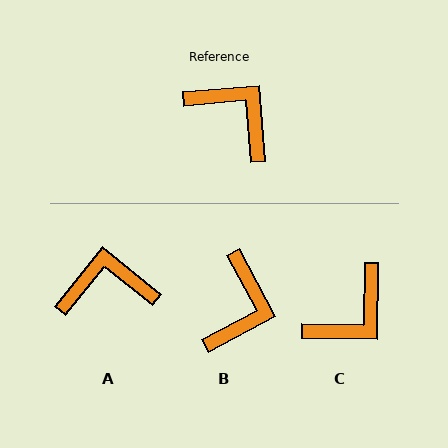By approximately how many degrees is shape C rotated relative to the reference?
Approximately 95 degrees clockwise.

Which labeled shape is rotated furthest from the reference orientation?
C, about 95 degrees away.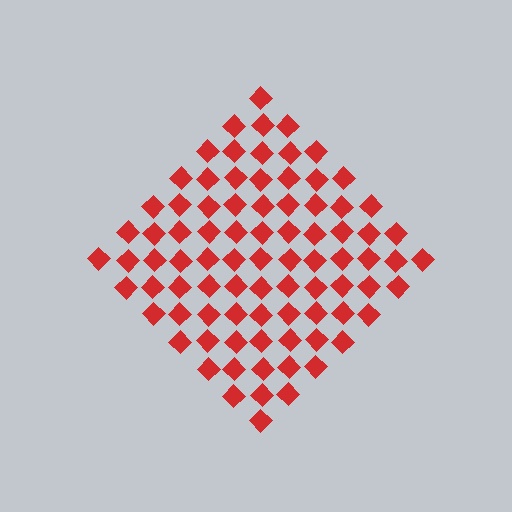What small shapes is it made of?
It is made of small diamonds.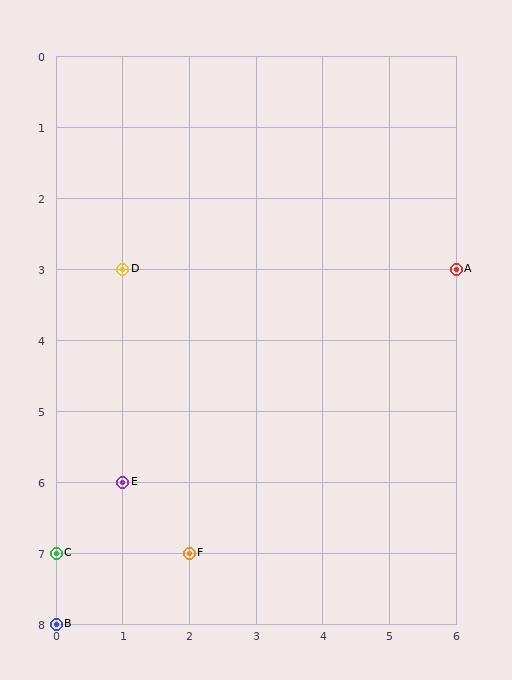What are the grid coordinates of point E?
Point E is at grid coordinates (1, 6).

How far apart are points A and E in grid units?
Points A and E are 5 columns and 3 rows apart (about 5.8 grid units diagonally).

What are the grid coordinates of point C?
Point C is at grid coordinates (0, 7).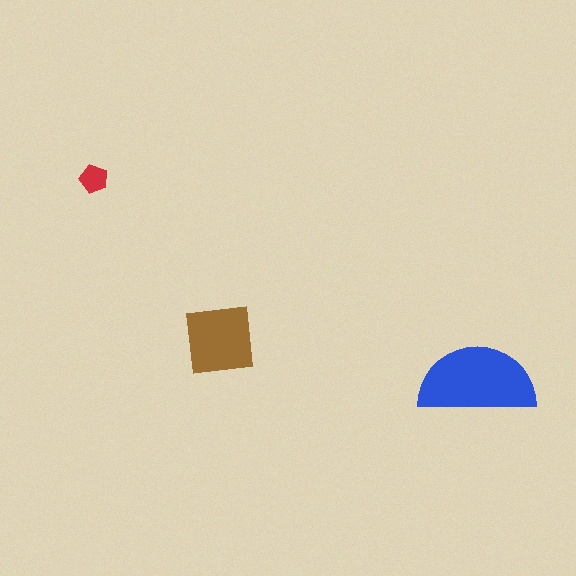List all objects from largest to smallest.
The blue semicircle, the brown square, the red pentagon.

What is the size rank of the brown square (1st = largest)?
2nd.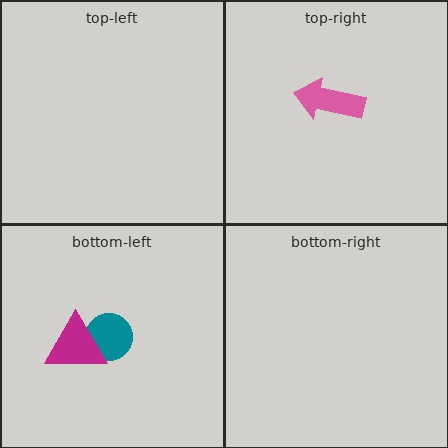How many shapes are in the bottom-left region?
2.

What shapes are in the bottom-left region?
The teal circle, the magenta triangle.